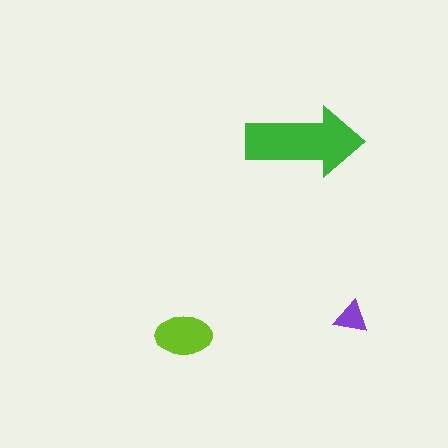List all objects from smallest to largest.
The purple triangle, the lime ellipse, the green arrow.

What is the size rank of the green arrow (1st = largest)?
1st.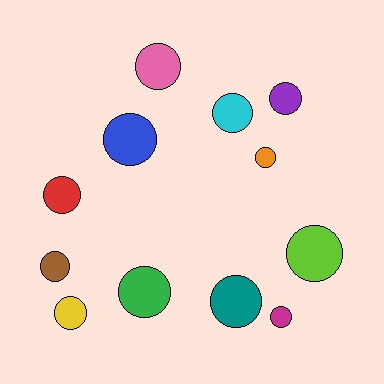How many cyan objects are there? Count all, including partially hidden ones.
There is 1 cyan object.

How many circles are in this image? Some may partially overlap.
There are 12 circles.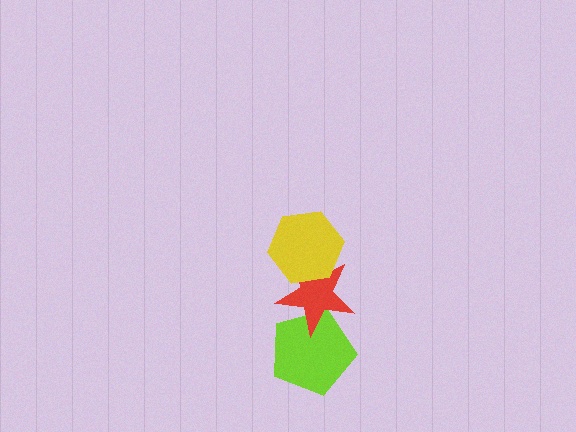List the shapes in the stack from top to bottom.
From top to bottom: the yellow hexagon, the red star, the lime pentagon.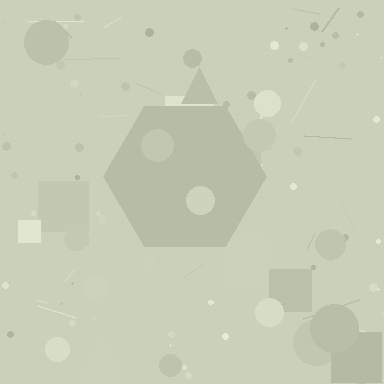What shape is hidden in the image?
A hexagon is hidden in the image.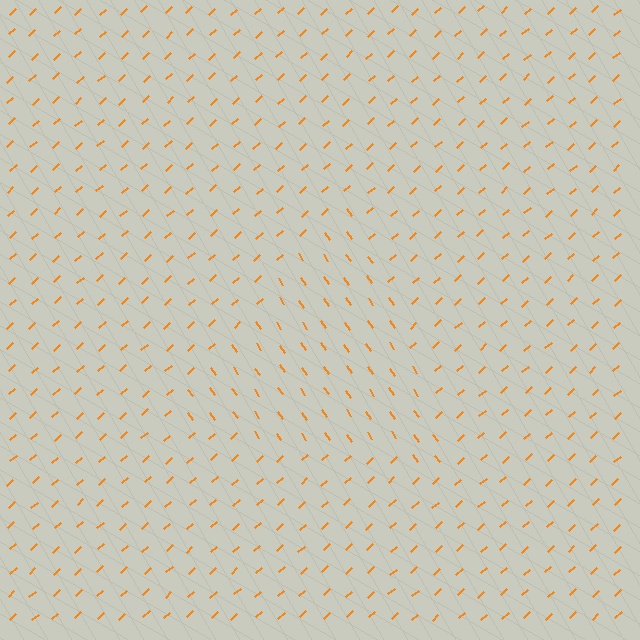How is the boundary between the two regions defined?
The boundary is defined purely by a change in line orientation (approximately 81 degrees difference). All lines are the same color and thickness.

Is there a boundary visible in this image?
Yes, there is a texture boundary formed by a change in line orientation.